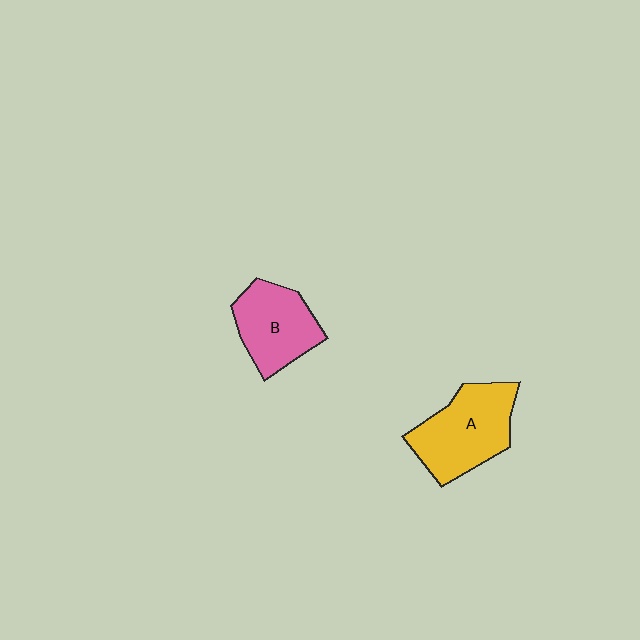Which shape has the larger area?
Shape A (yellow).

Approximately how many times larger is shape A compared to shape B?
Approximately 1.2 times.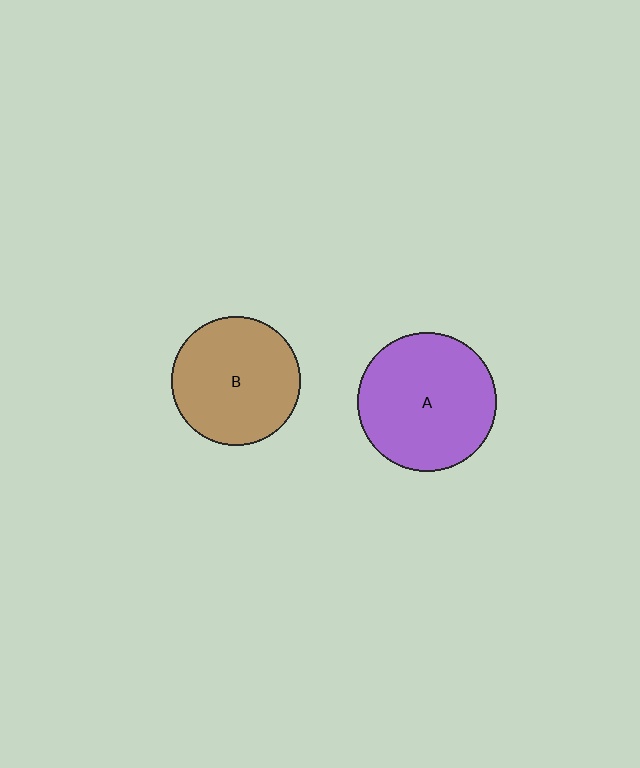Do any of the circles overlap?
No, none of the circles overlap.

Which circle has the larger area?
Circle A (purple).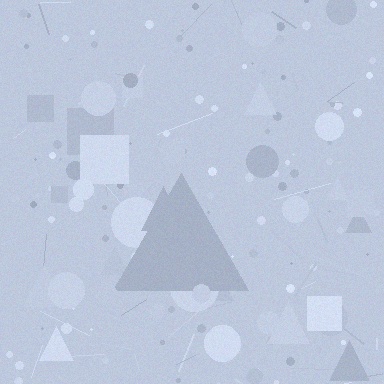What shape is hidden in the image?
A triangle is hidden in the image.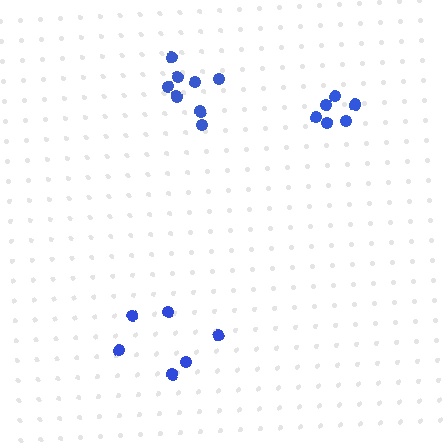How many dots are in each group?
Group 1: 6 dots, Group 2: 6 dots, Group 3: 8 dots (20 total).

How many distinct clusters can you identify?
There are 3 distinct clusters.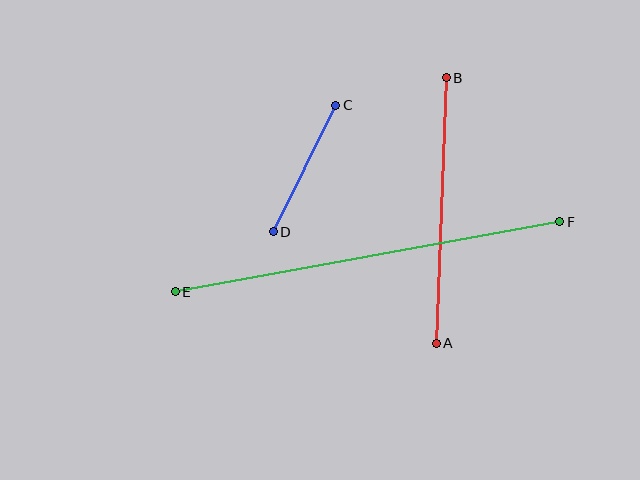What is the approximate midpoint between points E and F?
The midpoint is at approximately (367, 257) pixels.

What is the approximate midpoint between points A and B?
The midpoint is at approximately (441, 211) pixels.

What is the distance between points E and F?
The distance is approximately 391 pixels.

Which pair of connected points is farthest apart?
Points E and F are farthest apart.